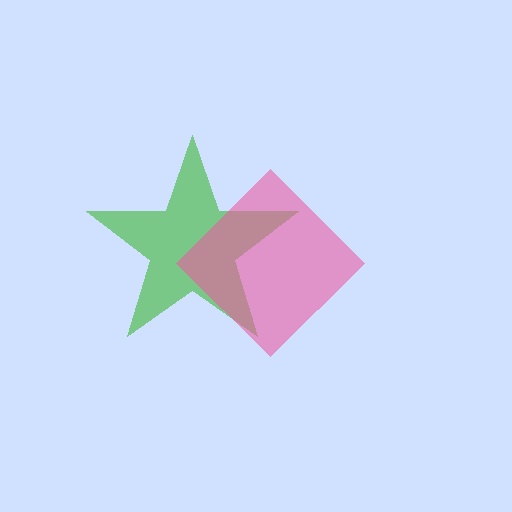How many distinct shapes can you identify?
There are 2 distinct shapes: a green star, a pink diamond.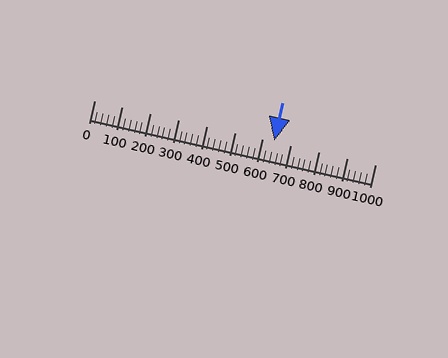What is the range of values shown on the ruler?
The ruler shows values from 0 to 1000.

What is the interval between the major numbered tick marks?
The major tick marks are spaced 100 units apart.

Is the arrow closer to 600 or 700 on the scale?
The arrow is closer to 600.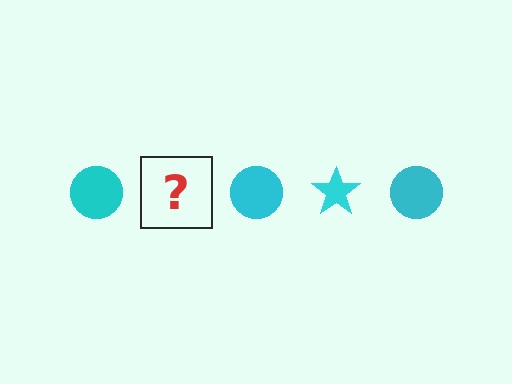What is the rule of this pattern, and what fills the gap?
The rule is that the pattern cycles through circle, star shapes in cyan. The gap should be filled with a cyan star.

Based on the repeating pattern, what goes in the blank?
The blank should be a cyan star.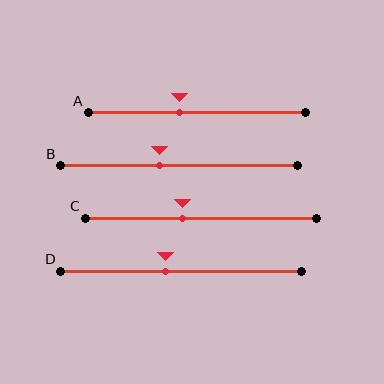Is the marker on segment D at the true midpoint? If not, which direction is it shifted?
No, the marker on segment D is shifted to the left by about 6% of the segment length.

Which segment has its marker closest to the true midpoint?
Segment D has its marker closest to the true midpoint.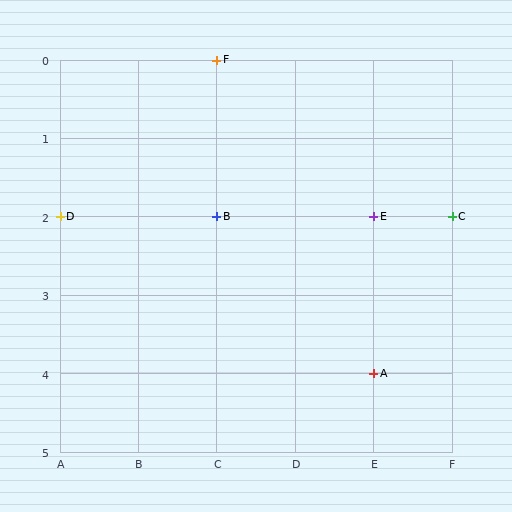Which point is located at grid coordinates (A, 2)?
Point D is at (A, 2).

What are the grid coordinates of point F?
Point F is at grid coordinates (C, 0).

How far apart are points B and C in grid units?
Points B and C are 3 columns apart.